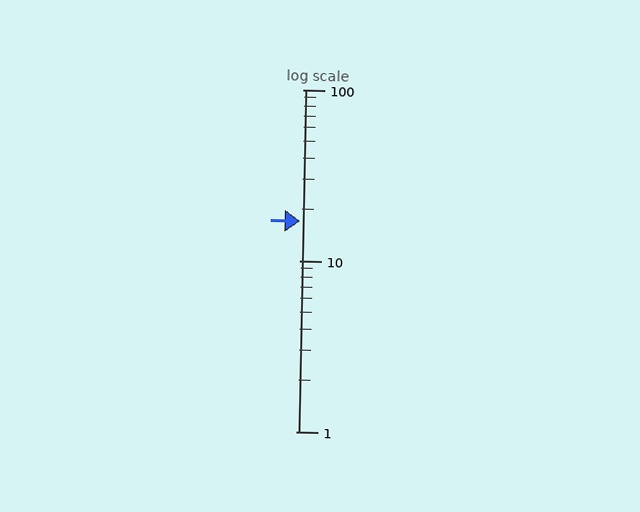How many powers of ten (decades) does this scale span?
The scale spans 2 decades, from 1 to 100.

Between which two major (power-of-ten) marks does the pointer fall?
The pointer is between 10 and 100.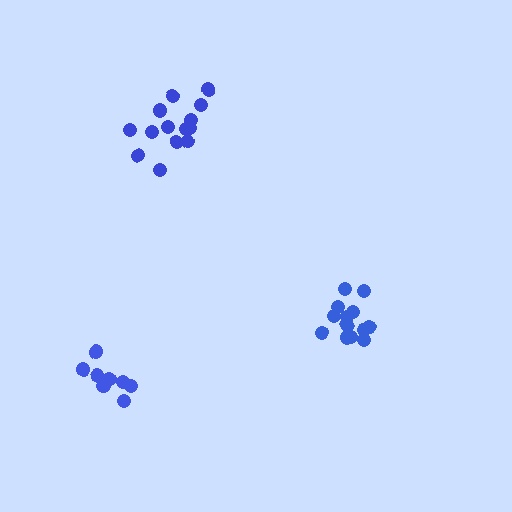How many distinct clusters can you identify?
There are 3 distinct clusters.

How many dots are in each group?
Group 1: 8 dots, Group 2: 13 dots, Group 3: 14 dots (35 total).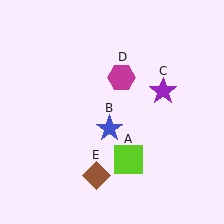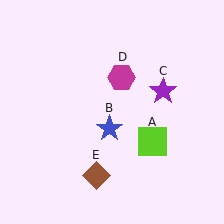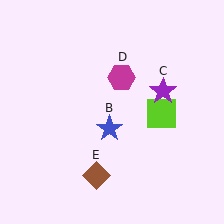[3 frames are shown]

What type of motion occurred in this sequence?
The lime square (object A) rotated counterclockwise around the center of the scene.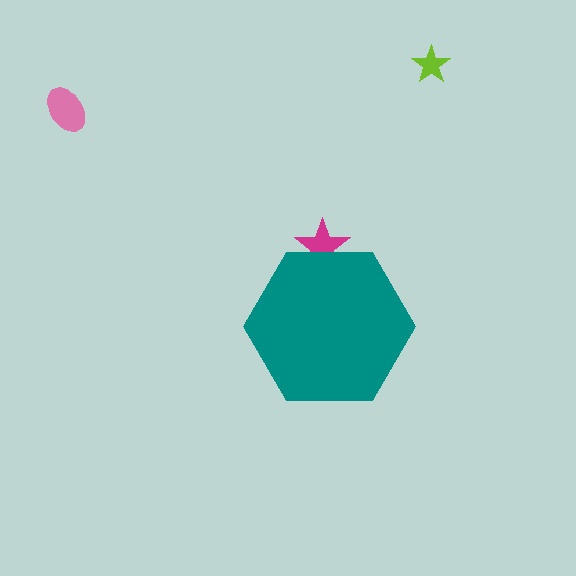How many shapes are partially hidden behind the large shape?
1 shape is partially hidden.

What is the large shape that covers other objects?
A teal hexagon.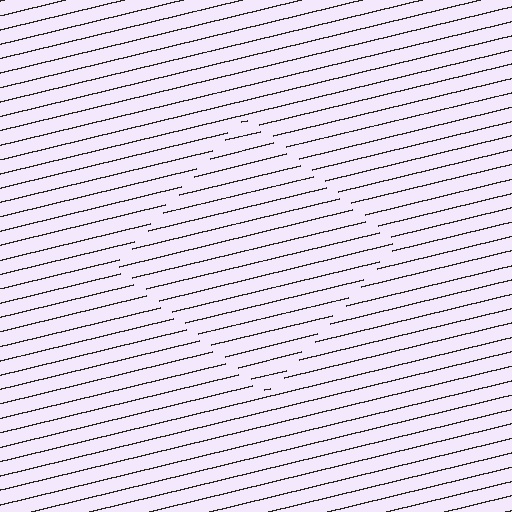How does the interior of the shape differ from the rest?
The interior of the shape contains the same grating, shifted by half a period — the contour is defined by the phase discontinuity where line-ends from the inner and outer gratings abut.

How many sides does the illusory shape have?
4 sides — the line-ends trace a square.